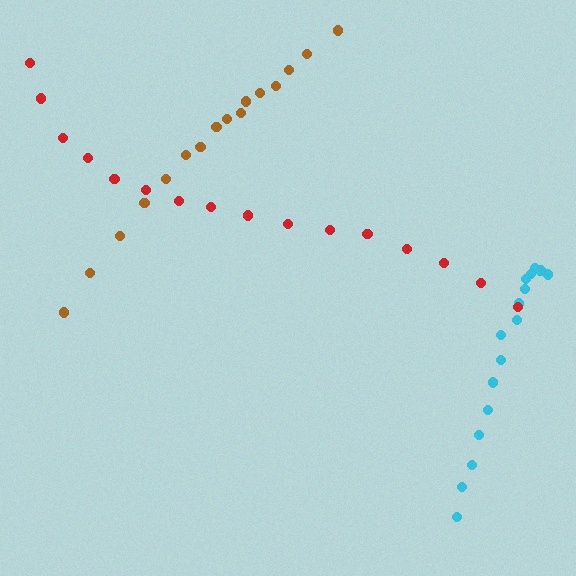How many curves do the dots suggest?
There are 3 distinct paths.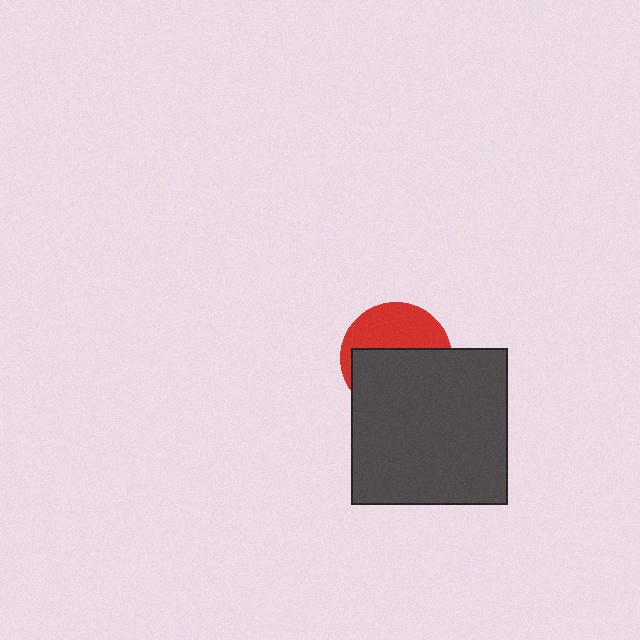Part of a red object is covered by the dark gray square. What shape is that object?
It is a circle.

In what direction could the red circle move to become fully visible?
The red circle could move up. That would shift it out from behind the dark gray square entirely.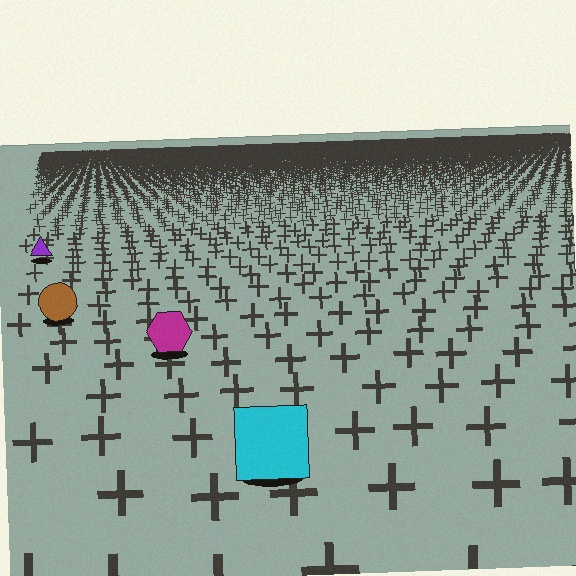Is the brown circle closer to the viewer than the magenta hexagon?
No. The magenta hexagon is closer — you can tell from the texture gradient: the ground texture is coarser near it.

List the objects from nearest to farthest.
From nearest to farthest: the cyan square, the magenta hexagon, the brown circle, the purple triangle.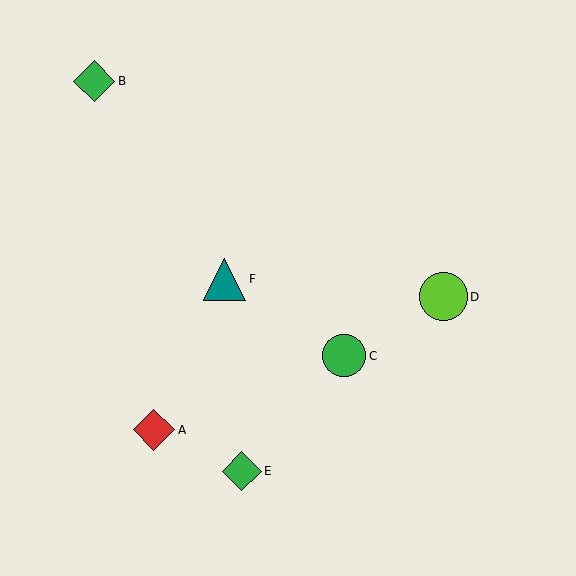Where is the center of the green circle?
The center of the green circle is at (344, 356).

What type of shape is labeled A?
Shape A is a red diamond.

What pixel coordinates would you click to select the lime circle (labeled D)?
Click at (443, 297) to select the lime circle D.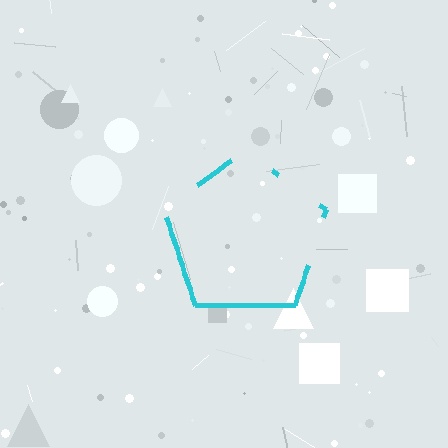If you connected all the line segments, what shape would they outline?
They would outline a pentagon.